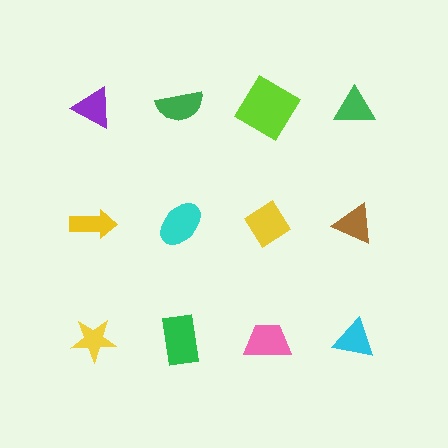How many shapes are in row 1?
4 shapes.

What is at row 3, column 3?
A pink trapezoid.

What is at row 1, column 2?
A green semicircle.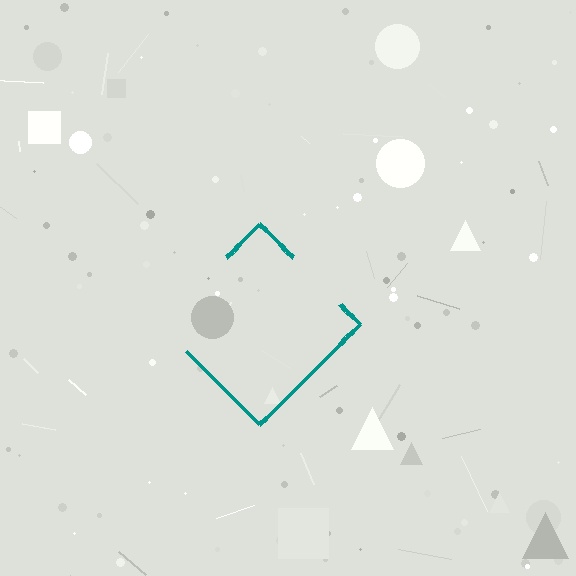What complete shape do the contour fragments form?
The contour fragments form a diamond.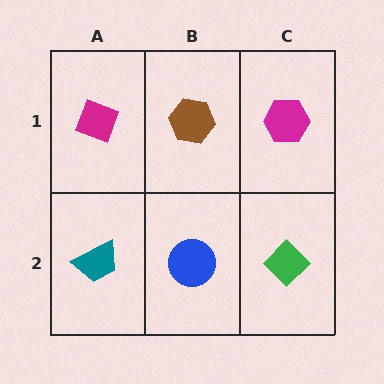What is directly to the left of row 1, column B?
A magenta diamond.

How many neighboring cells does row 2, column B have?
3.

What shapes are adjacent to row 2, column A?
A magenta diamond (row 1, column A), a blue circle (row 2, column B).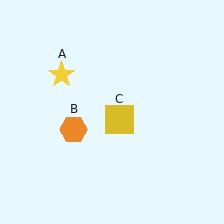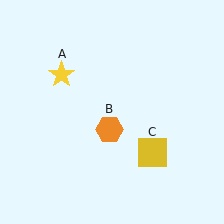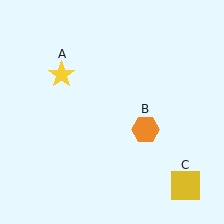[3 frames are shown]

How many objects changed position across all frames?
2 objects changed position: orange hexagon (object B), yellow square (object C).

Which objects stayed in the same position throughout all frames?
Yellow star (object A) remained stationary.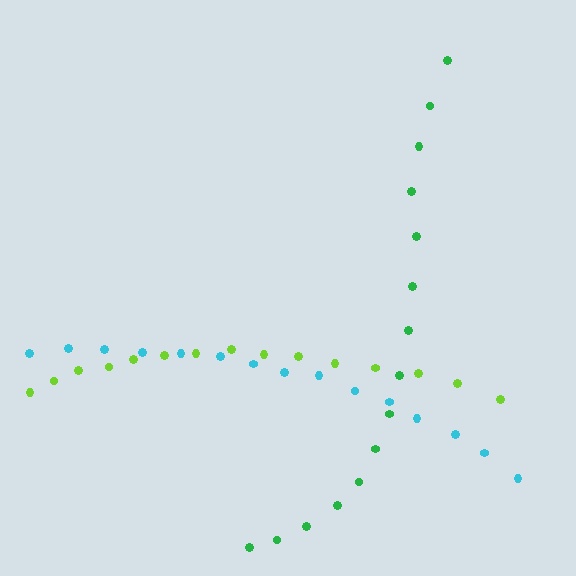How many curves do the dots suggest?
There are 3 distinct paths.